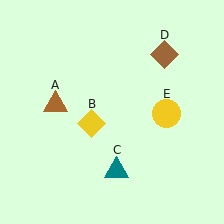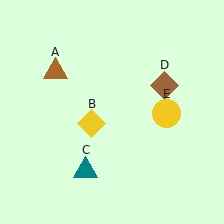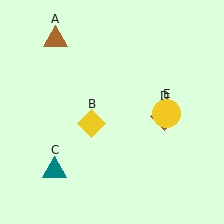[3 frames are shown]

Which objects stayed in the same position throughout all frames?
Yellow diamond (object B) and yellow circle (object E) remained stationary.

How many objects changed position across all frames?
3 objects changed position: brown triangle (object A), teal triangle (object C), brown diamond (object D).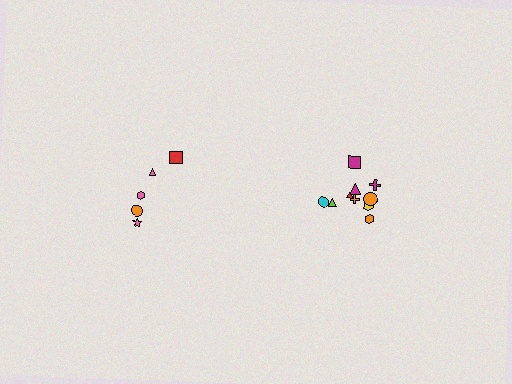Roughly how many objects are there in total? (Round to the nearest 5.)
Roughly 15 objects in total.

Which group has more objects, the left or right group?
The right group.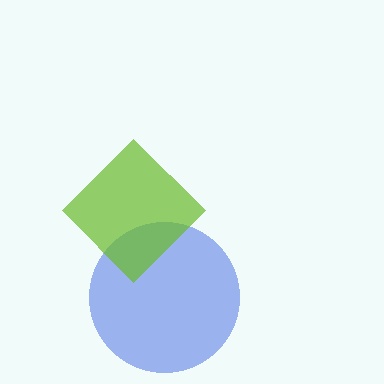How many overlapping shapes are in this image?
There are 2 overlapping shapes in the image.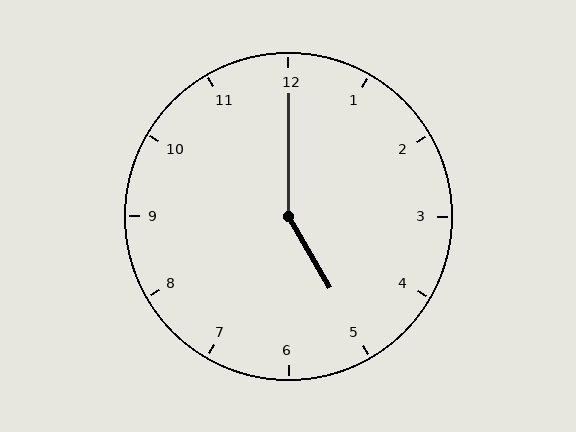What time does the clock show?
5:00.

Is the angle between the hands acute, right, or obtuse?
It is obtuse.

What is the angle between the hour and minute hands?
Approximately 150 degrees.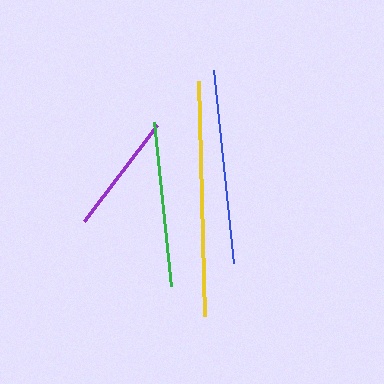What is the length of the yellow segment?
The yellow segment is approximately 235 pixels long.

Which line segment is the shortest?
The purple line is the shortest at approximately 121 pixels.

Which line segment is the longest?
The yellow line is the longest at approximately 235 pixels.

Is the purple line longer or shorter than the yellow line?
The yellow line is longer than the purple line.